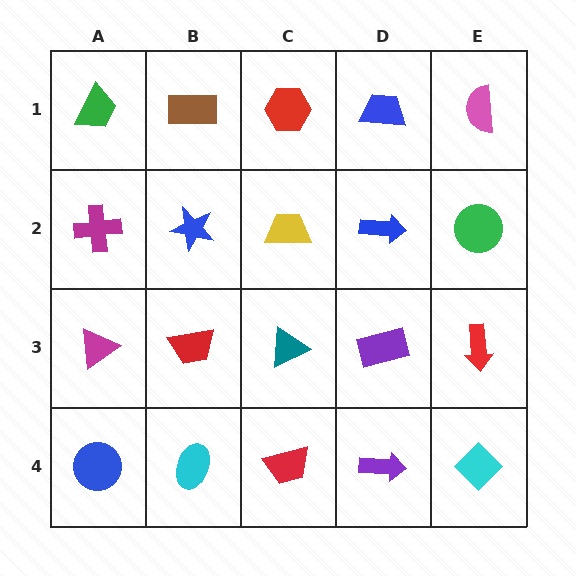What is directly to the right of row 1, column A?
A brown rectangle.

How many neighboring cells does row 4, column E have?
2.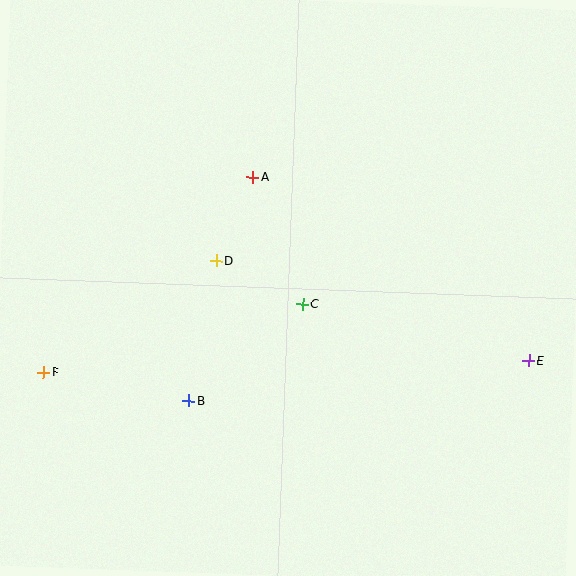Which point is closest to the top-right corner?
Point E is closest to the top-right corner.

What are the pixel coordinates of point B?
Point B is at (189, 401).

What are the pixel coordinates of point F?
Point F is at (44, 372).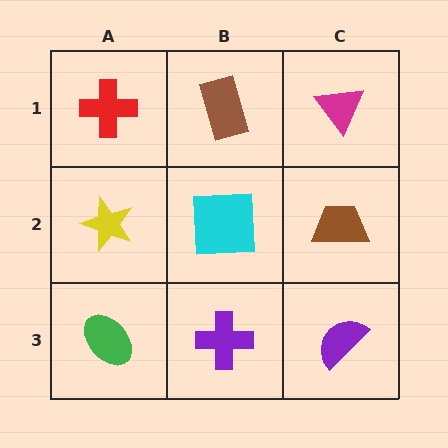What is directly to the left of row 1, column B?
A red cross.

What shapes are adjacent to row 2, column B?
A brown rectangle (row 1, column B), a purple cross (row 3, column B), a yellow star (row 2, column A), a brown trapezoid (row 2, column C).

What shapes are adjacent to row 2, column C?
A magenta triangle (row 1, column C), a purple semicircle (row 3, column C), a cyan square (row 2, column B).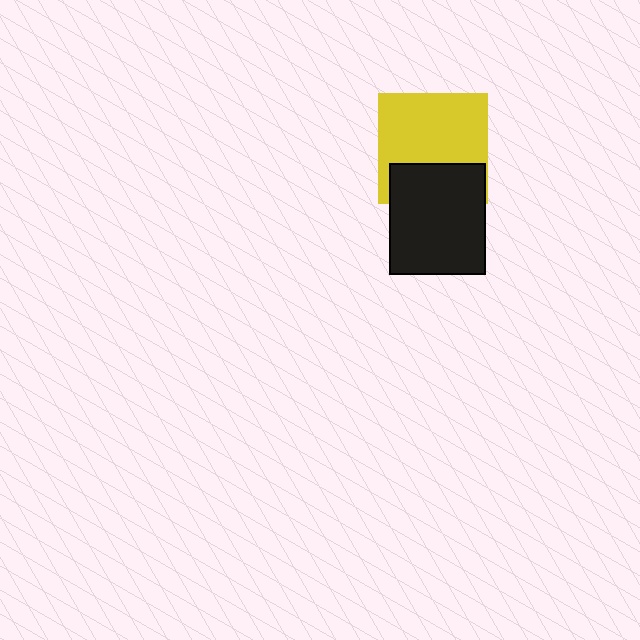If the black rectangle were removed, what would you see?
You would see the complete yellow square.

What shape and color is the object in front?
The object in front is a black rectangle.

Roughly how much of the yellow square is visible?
Most of it is visible (roughly 68%).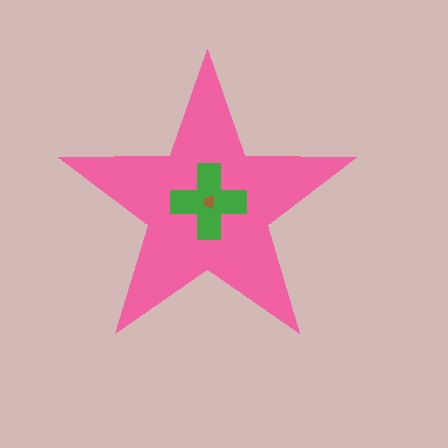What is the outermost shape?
The pink star.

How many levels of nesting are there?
3.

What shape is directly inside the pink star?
The green cross.